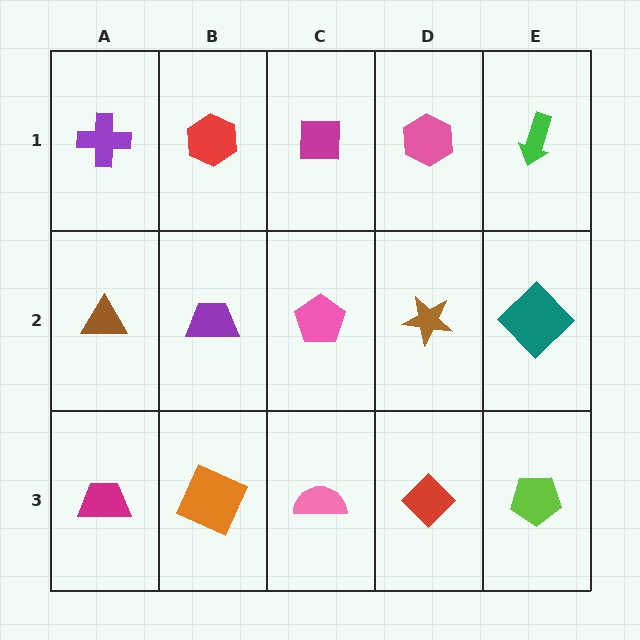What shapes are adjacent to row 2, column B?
A red hexagon (row 1, column B), an orange square (row 3, column B), a brown triangle (row 2, column A), a pink pentagon (row 2, column C).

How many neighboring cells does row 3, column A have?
2.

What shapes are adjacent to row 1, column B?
A purple trapezoid (row 2, column B), a purple cross (row 1, column A), a magenta square (row 1, column C).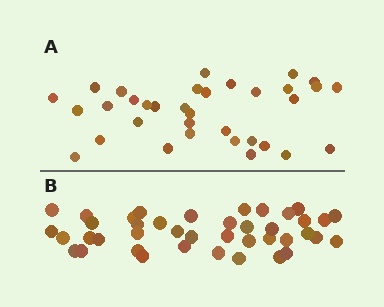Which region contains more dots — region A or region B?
Region B (the bottom region) has more dots.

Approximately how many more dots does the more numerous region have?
Region B has roughly 8 or so more dots than region A.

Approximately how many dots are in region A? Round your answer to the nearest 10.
About 30 dots. (The exact count is 34, which rounds to 30.)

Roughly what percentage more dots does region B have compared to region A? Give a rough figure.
About 20% more.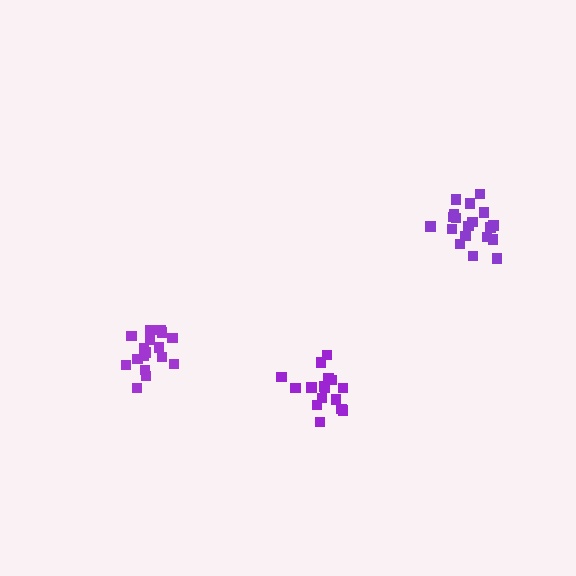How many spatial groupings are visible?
There are 3 spatial groupings.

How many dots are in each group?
Group 1: 17 dots, Group 2: 19 dots, Group 3: 17 dots (53 total).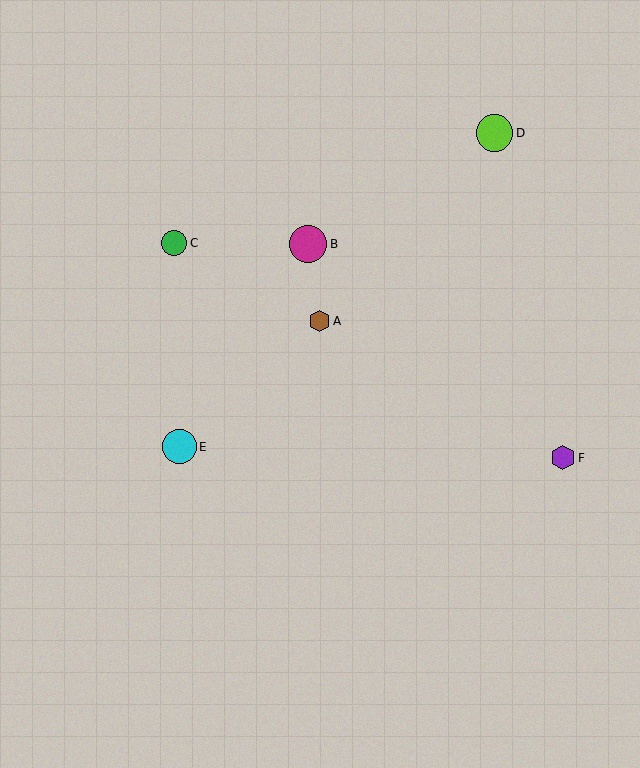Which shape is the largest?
The magenta circle (labeled B) is the largest.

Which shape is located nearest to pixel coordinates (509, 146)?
The lime circle (labeled D) at (495, 133) is nearest to that location.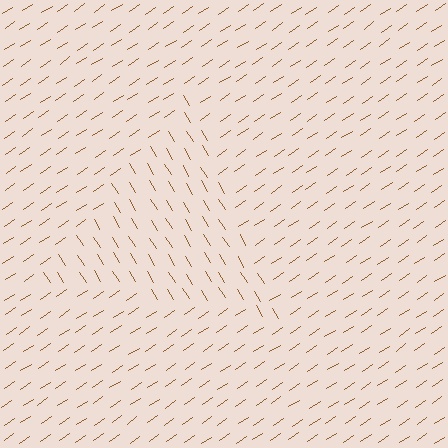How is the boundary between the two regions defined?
The boundary is defined purely by a change in line orientation (approximately 87 degrees difference). All lines are the same color and thickness.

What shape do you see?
I see a triangle.